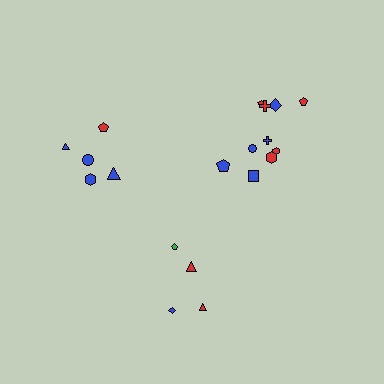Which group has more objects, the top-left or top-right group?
The top-right group.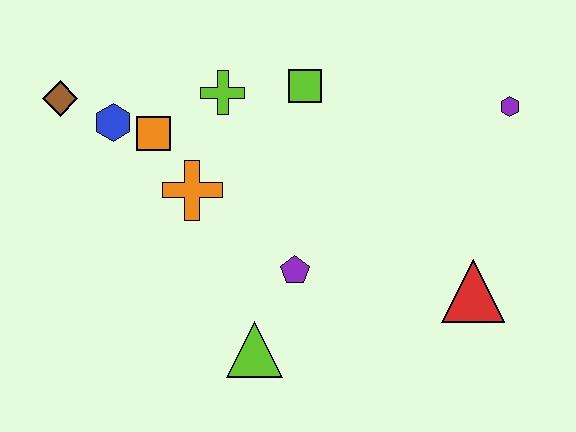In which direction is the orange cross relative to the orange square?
The orange cross is below the orange square.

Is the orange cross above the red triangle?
Yes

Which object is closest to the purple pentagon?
The lime triangle is closest to the purple pentagon.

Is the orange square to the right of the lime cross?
No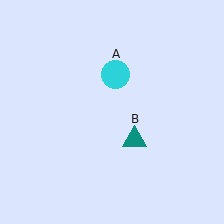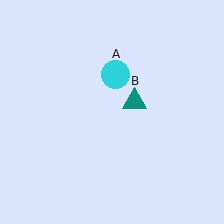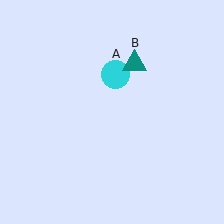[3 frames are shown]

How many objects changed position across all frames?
1 object changed position: teal triangle (object B).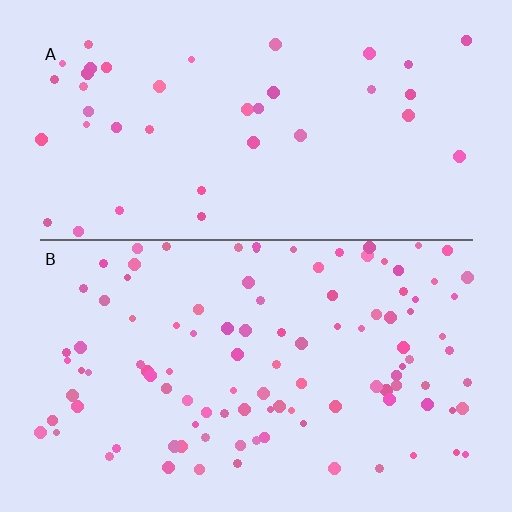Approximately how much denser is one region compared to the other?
Approximately 2.7× — region B over region A.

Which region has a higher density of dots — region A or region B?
B (the bottom).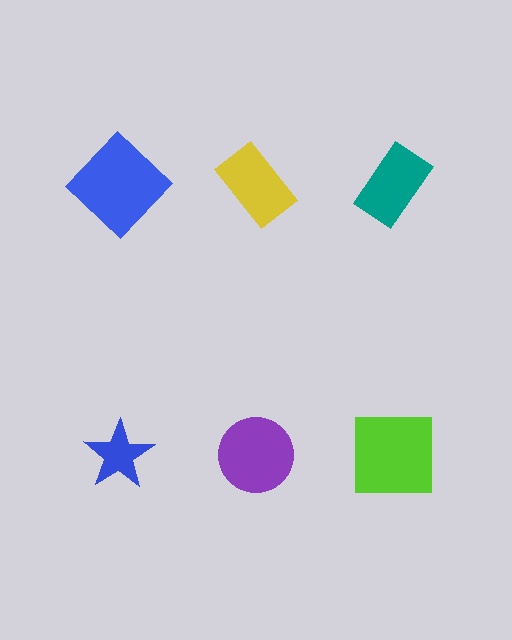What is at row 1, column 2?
A yellow rectangle.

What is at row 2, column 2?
A purple circle.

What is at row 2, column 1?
A blue star.